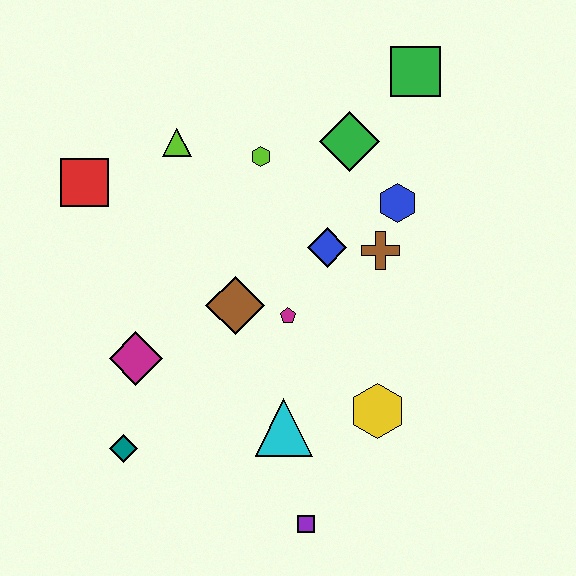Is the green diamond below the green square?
Yes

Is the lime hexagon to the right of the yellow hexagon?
No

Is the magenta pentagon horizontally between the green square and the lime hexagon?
Yes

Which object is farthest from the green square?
The teal diamond is farthest from the green square.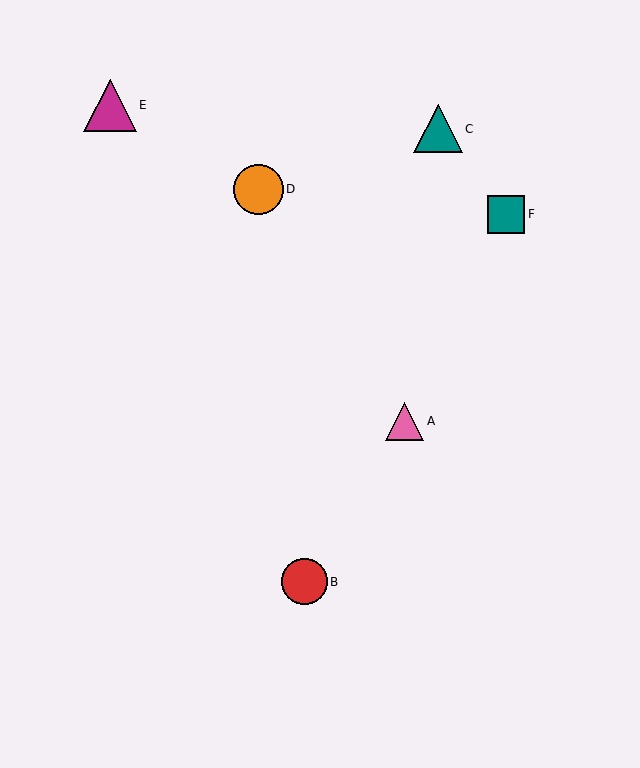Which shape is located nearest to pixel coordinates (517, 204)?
The teal square (labeled F) at (506, 214) is nearest to that location.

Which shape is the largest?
The magenta triangle (labeled E) is the largest.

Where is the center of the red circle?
The center of the red circle is at (304, 582).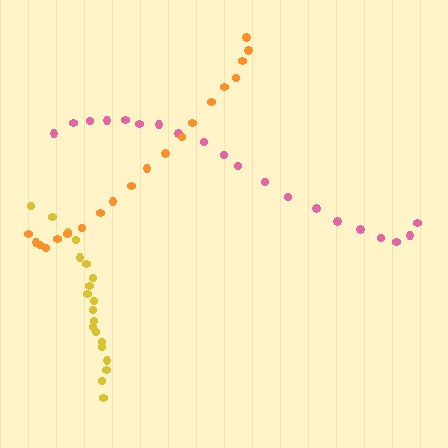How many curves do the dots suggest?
There are 3 distinct paths.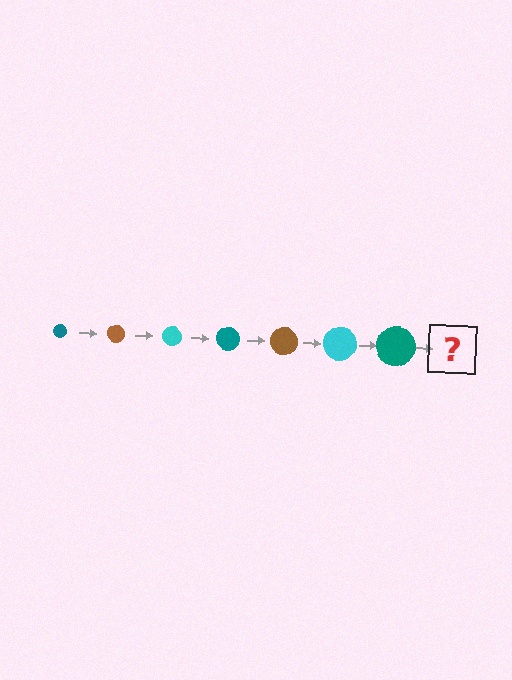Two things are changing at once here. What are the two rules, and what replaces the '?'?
The two rules are that the circle grows larger each step and the color cycles through teal, brown, and cyan. The '?' should be a brown circle, larger than the previous one.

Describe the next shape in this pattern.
It should be a brown circle, larger than the previous one.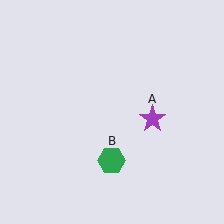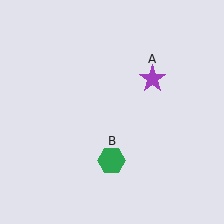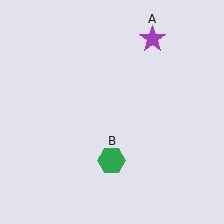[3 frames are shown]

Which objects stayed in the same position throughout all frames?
Green hexagon (object B) remained stationary.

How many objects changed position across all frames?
1 object changed position: purple star (object A).